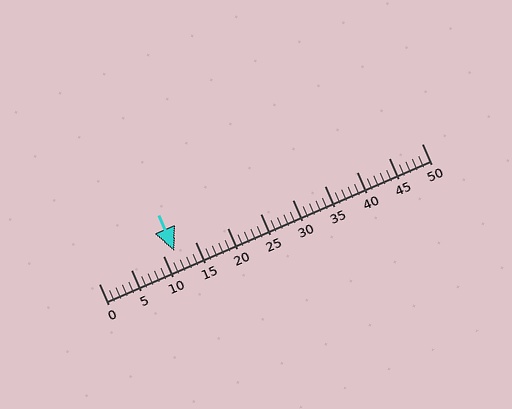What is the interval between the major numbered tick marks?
The major tick marks are spaced 5 units apart.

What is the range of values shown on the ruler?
The ruler shows values from 0 to 50.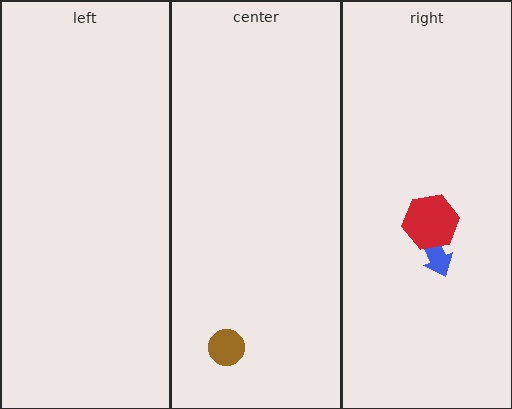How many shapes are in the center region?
1.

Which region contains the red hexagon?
The right region.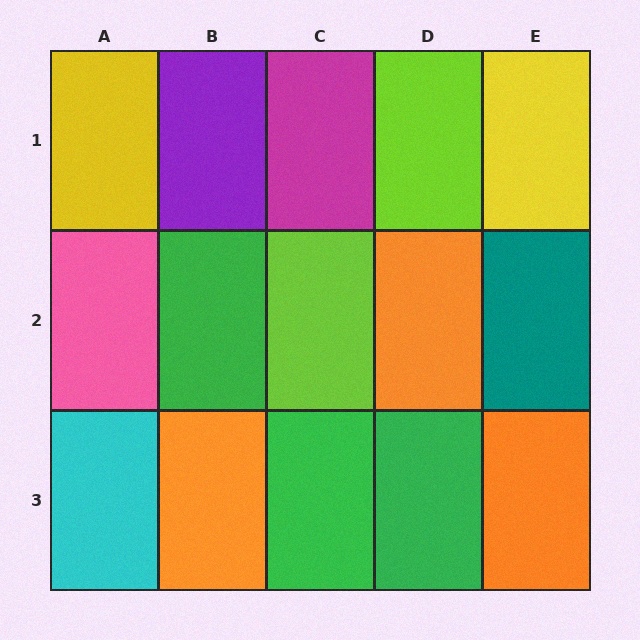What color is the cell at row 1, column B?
Purple.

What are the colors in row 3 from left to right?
Cyan, orange, green, green, orange.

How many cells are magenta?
1 cell is magenta.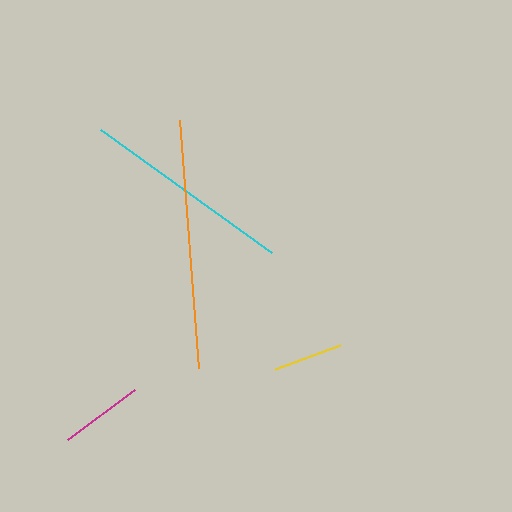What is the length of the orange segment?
The orange segment is approximately 250 pixels long.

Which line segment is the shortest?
The yellow line is the shortest at approximately 69 pixels.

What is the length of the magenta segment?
The magenta segment is approximately 84 pixels long.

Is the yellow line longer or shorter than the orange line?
The orange line is longer than the yellow line.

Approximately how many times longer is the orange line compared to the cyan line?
The orange line is approximately 1.2 times the length of the cyan line.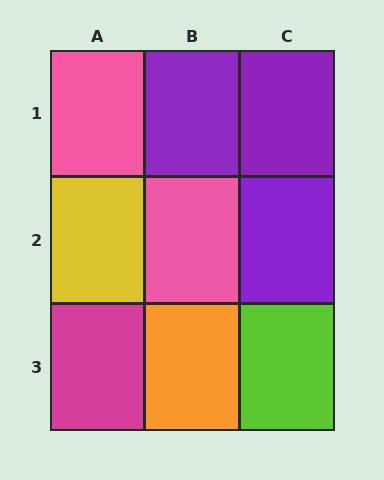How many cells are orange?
1 cell is orange.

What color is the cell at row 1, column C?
Purple.